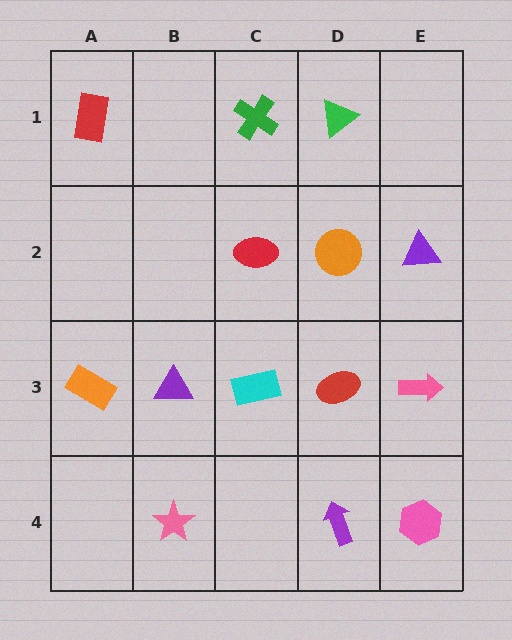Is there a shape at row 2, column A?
No, that cell is empty.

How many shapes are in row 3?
5 shapes.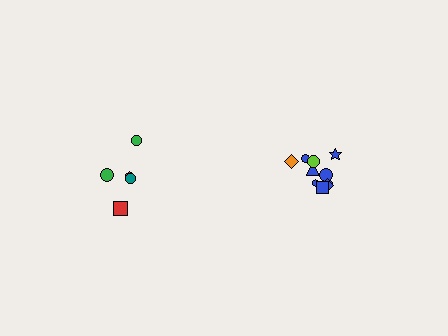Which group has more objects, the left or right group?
The right group.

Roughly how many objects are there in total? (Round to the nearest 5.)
Roughly 15 objects in total.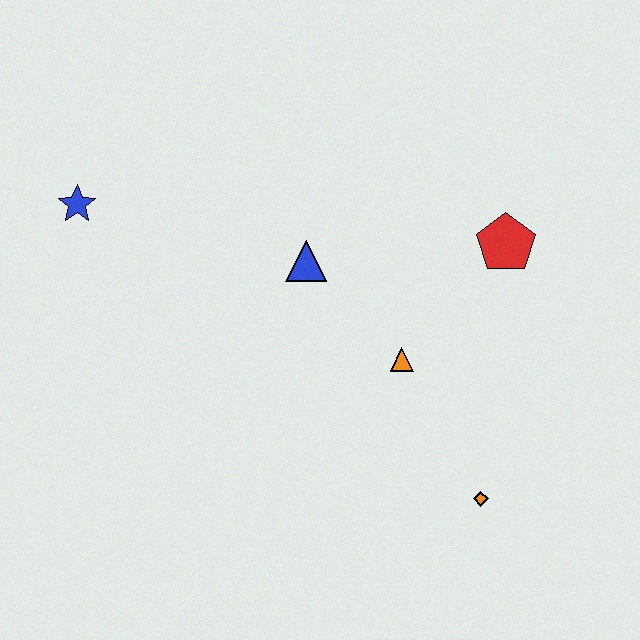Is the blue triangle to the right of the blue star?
Yes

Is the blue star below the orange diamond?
No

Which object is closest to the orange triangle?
The blue triangle is closest to the orange triangle.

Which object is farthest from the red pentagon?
The blue star is farthest from the red pentagon.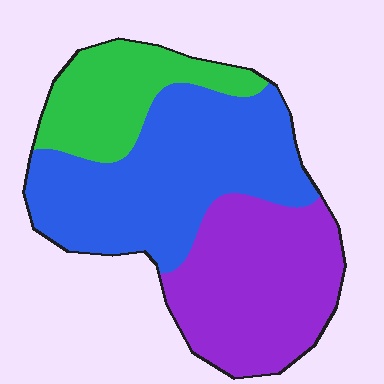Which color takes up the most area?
Blue, at roughly 45%.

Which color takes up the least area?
Green, at roughly 20%.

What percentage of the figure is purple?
Purple covers 35% of the figure.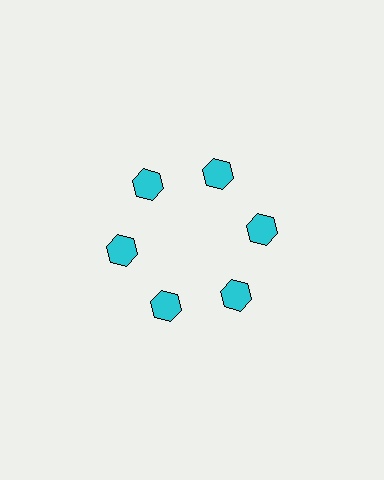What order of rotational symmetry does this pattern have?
This pattern has 6-fold rotational symmetry.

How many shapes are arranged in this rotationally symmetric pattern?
There are 6 shapes, arranged in 6 groups of 1.